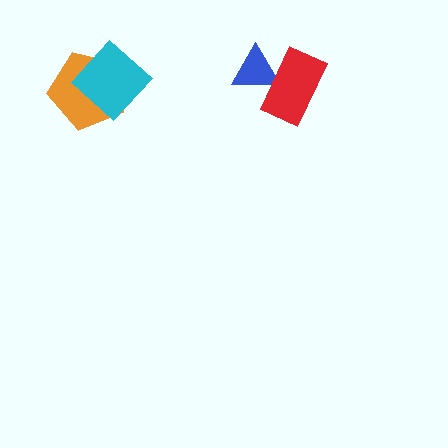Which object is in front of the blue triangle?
The red rectangle is in front of the blue triangle.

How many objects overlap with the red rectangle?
1 object overlaps with the red rectangle.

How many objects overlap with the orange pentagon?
1 object overlaps with the orange pentagon.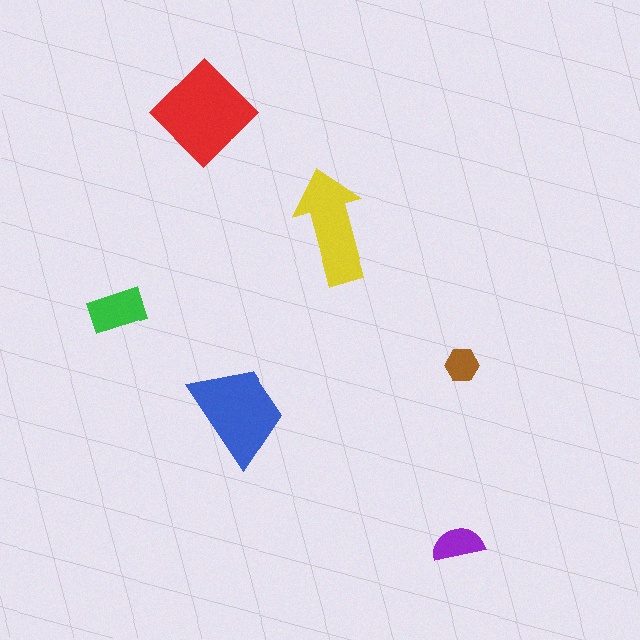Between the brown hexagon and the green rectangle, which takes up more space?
The green rectangle.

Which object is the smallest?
The brown hexagon.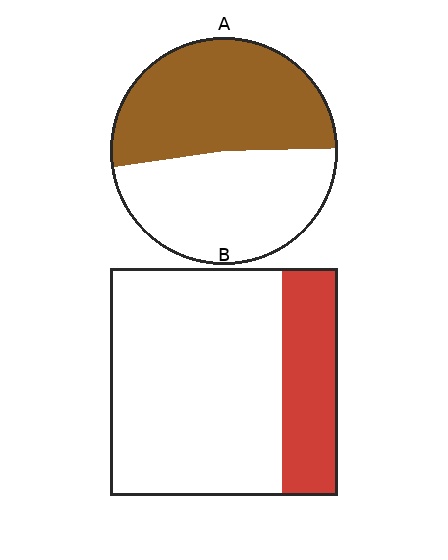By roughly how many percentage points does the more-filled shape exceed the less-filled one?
By roughly 25 percentage points (A over B).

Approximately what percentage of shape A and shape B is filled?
A is approximately 50% and B is approximately 25%.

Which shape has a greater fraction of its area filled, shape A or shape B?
Shape A.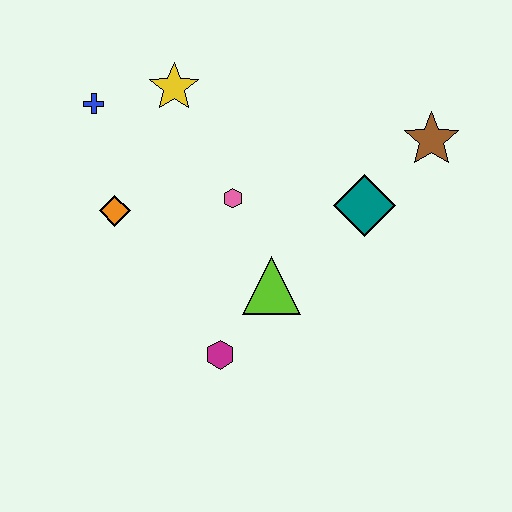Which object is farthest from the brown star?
The blue cross is farthest from the brown star.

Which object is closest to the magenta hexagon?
The lime triangle is closest to the magenta hexagon.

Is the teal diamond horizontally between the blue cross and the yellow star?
No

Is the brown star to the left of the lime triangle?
No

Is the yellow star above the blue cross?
Yes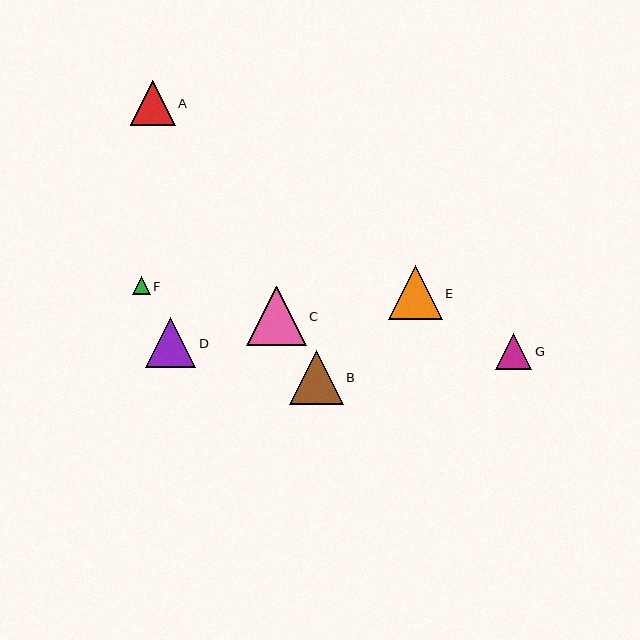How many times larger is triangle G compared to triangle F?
Triangle G is approximately 2.0 times the size of triangle F.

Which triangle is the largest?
Triangle C is the largest with a size of approximately 59 pixels.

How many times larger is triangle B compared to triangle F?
Triangle B is approximately 3.0 times the size of triangle F.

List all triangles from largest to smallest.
From largest to smallest: C, B, E, D, A, G, F.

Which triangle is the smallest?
Triangle F is the smallest with a size of approximately 18 pixels.